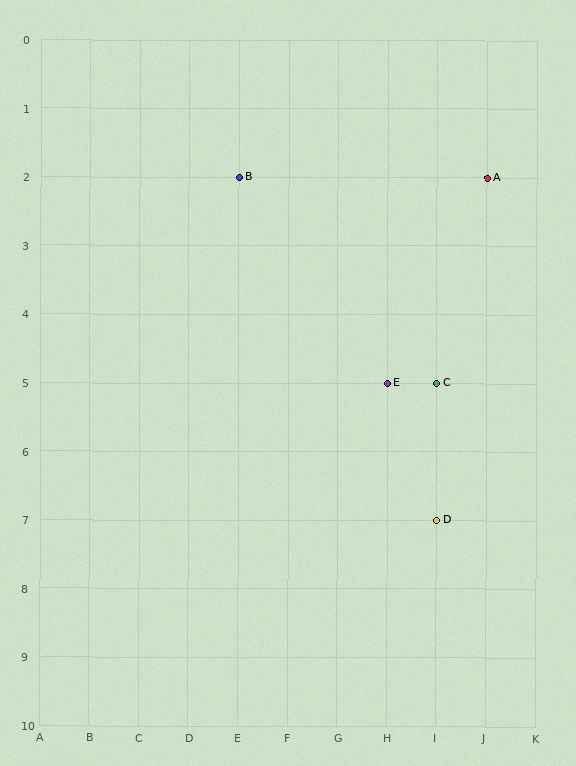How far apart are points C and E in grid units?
Points C and E are 1 column apart.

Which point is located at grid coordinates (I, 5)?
Point C is at (I, 5).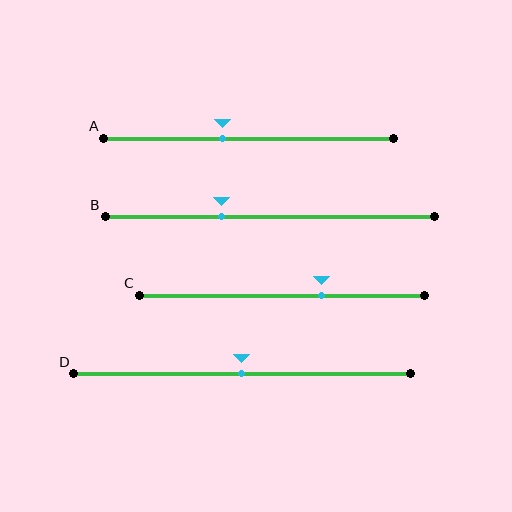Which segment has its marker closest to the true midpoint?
Segment D has its marker closest to the true midpoint.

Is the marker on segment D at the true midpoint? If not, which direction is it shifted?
Yes, the marker on segment D is at the true midpoint.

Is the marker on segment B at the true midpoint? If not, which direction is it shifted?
No, the marker on segment B is shifted to the left by about 15% of the segment length.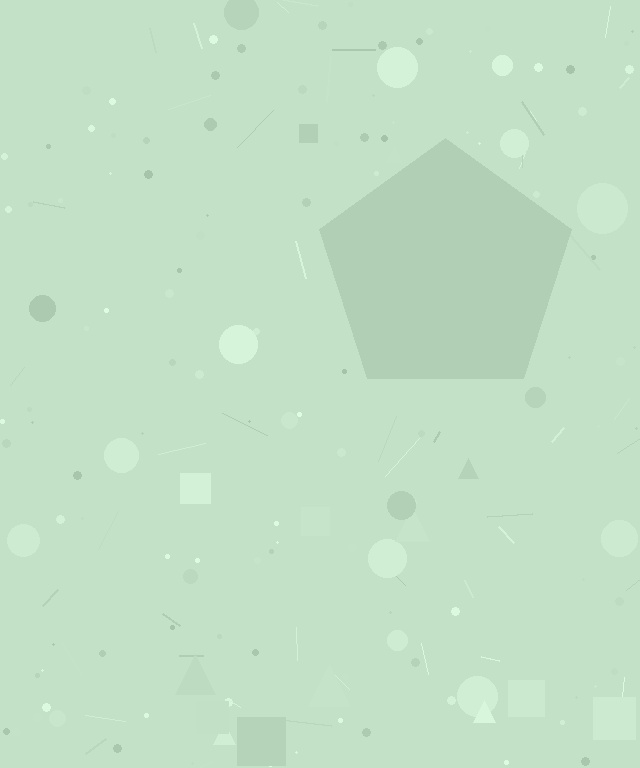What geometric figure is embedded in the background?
A pentagon is embedded in the background.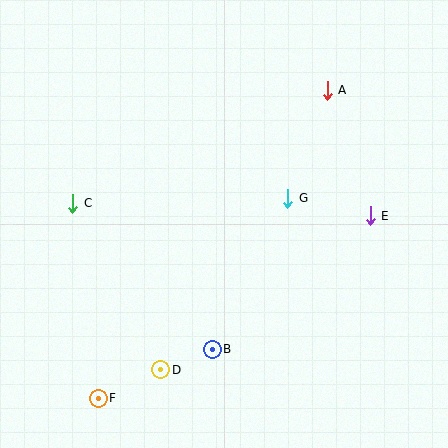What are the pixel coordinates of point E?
Point E is at (370, 216).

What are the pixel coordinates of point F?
Point F is at (98, 398).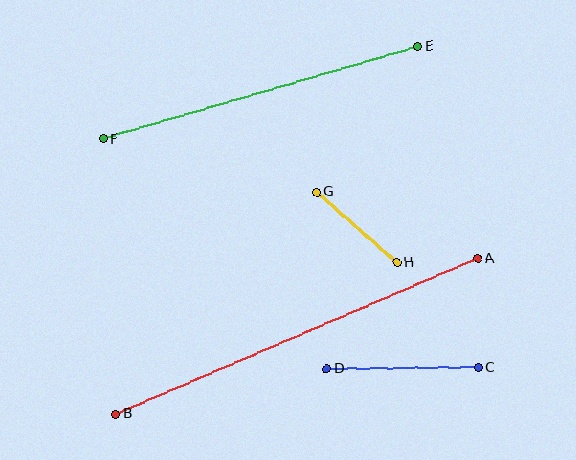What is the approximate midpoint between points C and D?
The midpoint is at approximately (402, 368) pixels.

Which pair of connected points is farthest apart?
Points A and B are farthest apart.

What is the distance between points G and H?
The distance is approximately 107 pixels.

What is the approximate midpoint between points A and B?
The midpoint is at approximately (297, 336) pixels.